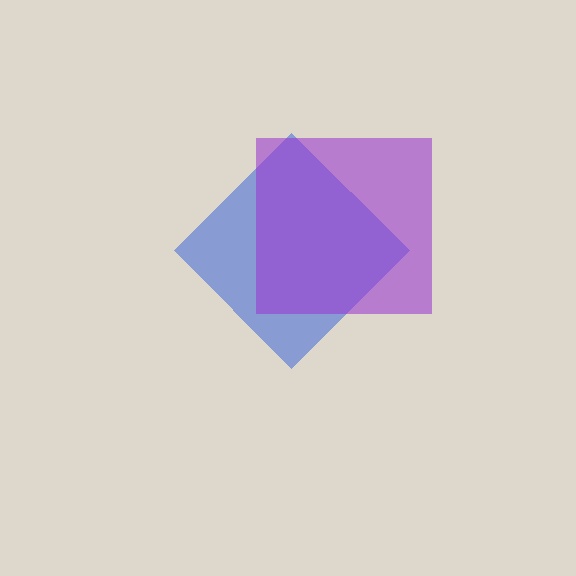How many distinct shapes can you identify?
There are 2 distinct shapes: a blue diamond, a purple square.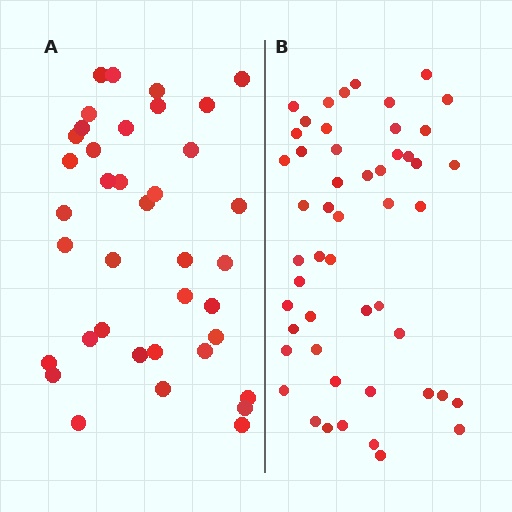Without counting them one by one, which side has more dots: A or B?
Region B (the right region) has more dots.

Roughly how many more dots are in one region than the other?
Region B has approximately 15 more dots than region A.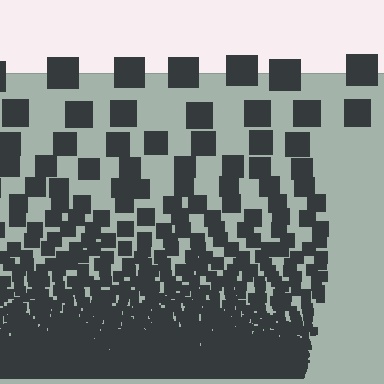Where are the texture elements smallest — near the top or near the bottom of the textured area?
Near the bottom.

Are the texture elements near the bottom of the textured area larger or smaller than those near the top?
Smaller. The gradient is inverted — elements near the bottom are smaller and denser.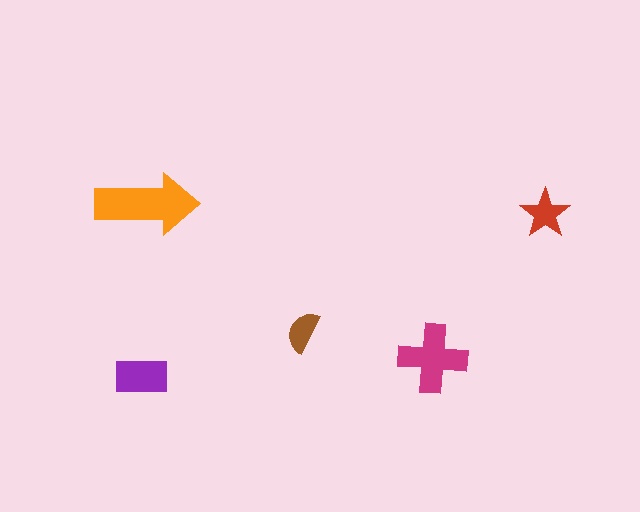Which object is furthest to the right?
The red star is rightmost.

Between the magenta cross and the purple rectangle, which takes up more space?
The magenta cross.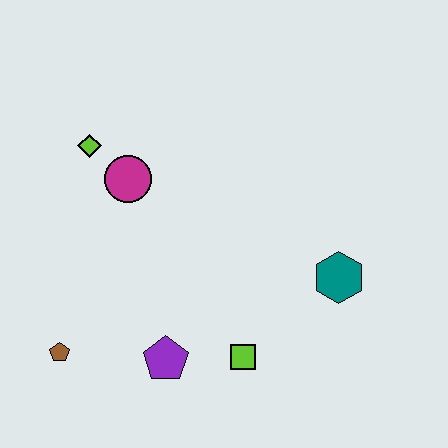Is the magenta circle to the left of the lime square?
Yes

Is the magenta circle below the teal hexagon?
No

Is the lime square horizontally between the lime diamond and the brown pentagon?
No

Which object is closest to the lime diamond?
The magenta circle is closest to the lime diamond.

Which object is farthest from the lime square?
The lime diamond is farthest from the lime square.